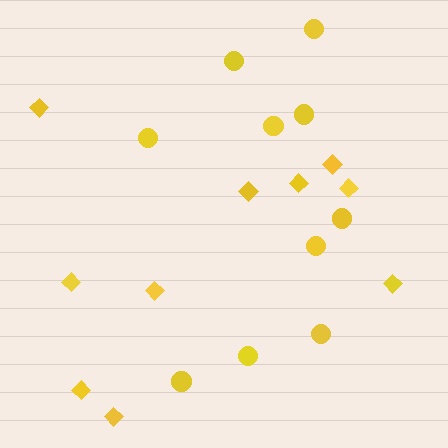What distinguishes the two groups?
There are 2 groups: one group of diamonds (10) and one group of circles (10).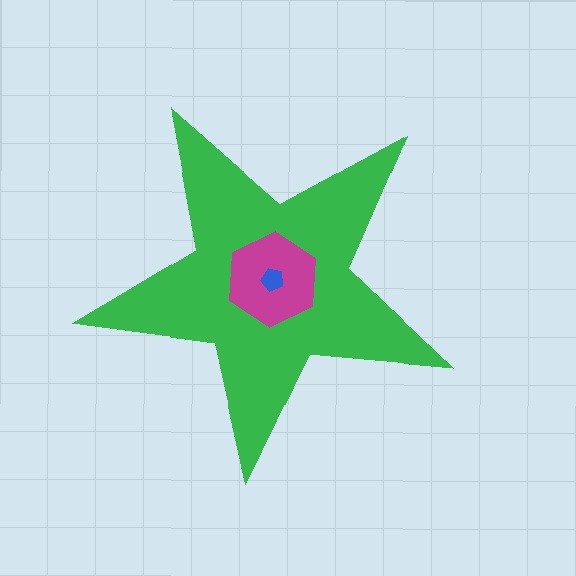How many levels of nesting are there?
3.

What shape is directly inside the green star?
The magenta hexagon.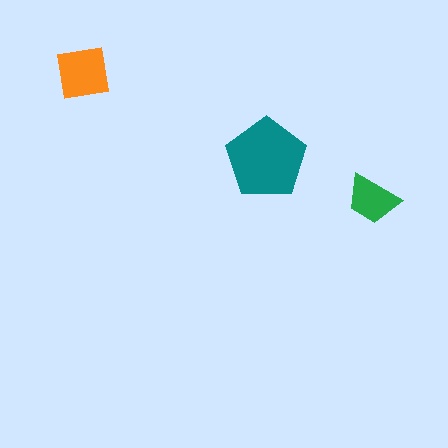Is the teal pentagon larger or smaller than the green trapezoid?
Larger.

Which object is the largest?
The teal pentagon.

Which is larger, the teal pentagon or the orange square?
The teal pentagon.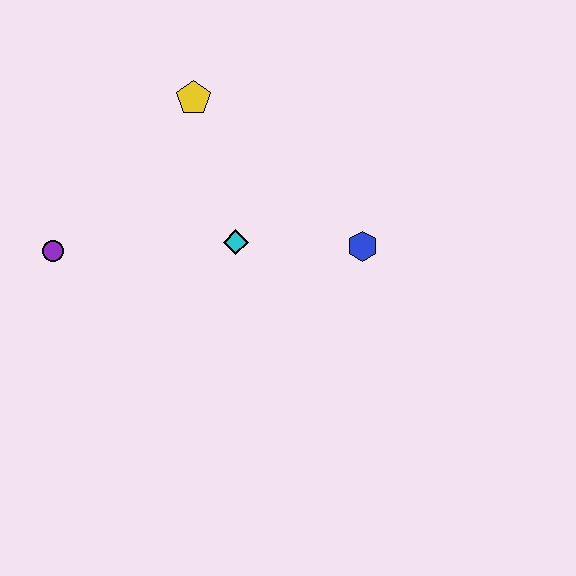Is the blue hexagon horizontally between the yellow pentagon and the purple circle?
No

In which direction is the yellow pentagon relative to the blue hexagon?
The yellow pentagon is to the left of the blue hexagon.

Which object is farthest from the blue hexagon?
The purple circle is farthest from the blue hexagon.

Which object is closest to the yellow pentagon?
The cyan diamond is closest to the yellow pentagon.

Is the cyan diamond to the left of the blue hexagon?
Yes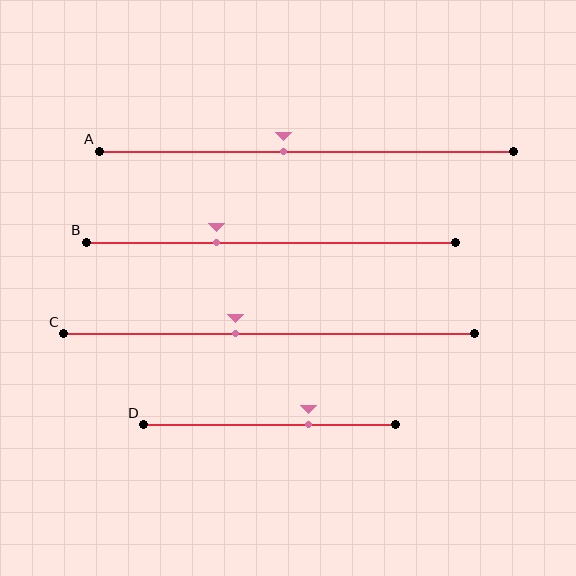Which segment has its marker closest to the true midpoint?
Segment A has its marker closest to the true midpoint.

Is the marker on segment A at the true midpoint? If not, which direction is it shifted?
No, the marker on segment A is shifted to the left by about 6% of the segment length.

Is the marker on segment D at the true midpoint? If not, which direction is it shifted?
No, the marker on segment D is shifted to the right by about 15% of the segment length.